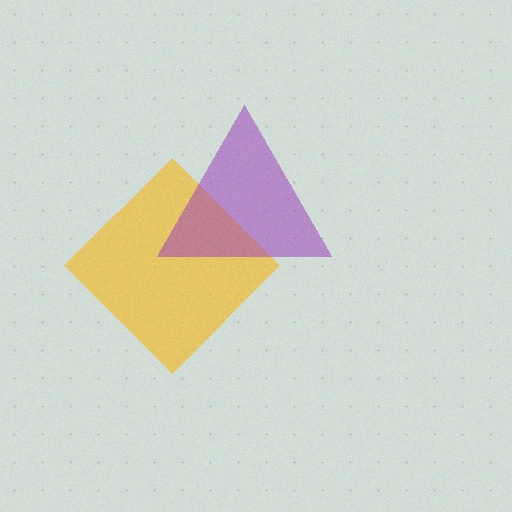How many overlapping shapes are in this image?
There are 2 overlapping shapes in the image.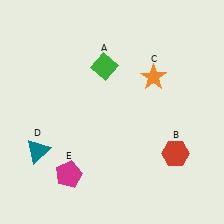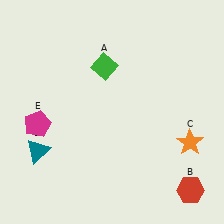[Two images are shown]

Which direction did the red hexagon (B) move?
The red hexagon (B) moved down.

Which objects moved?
The objects that moved are: the red hexagon (B), the orange star (C), the magenta pentagon (E).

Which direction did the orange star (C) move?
The orange star (C) moved down.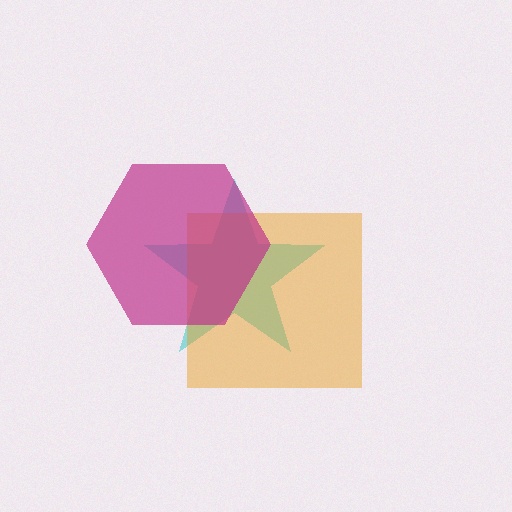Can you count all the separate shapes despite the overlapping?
Yes, there are 3 separate shapes.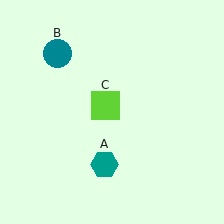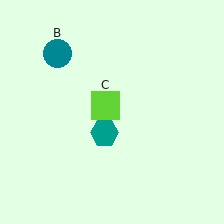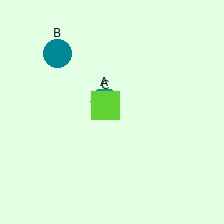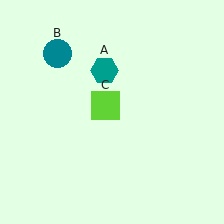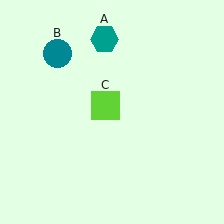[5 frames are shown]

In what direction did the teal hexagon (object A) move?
The teal hexagon (object A) moved up.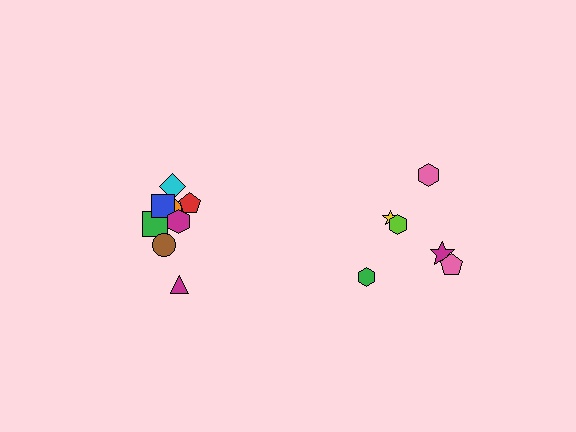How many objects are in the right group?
There are 6 objects.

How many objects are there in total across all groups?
There are 14 objects.